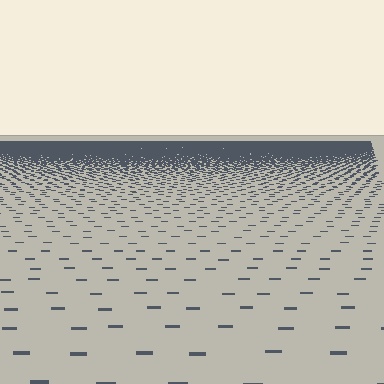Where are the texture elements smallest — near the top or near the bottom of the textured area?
Near the top.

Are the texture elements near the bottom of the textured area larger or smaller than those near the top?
Larger. Near the bottom, elements are closer to the viewer and appear at a bigger on-screen size.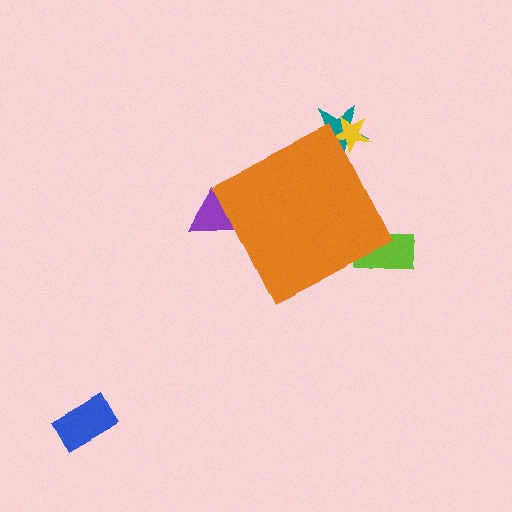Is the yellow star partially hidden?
Yes, the yellow star is partially hidden behind the orange diamond.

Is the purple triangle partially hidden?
Yes, the purple triangle is partially hidden behind the orange diamond.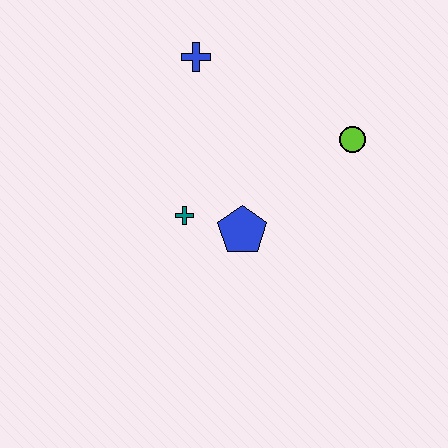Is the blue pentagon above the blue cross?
No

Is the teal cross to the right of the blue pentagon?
No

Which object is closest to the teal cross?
The blue pentagon is closest to the teal cross.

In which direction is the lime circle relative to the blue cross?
The lime circle is to the right of the blue cross.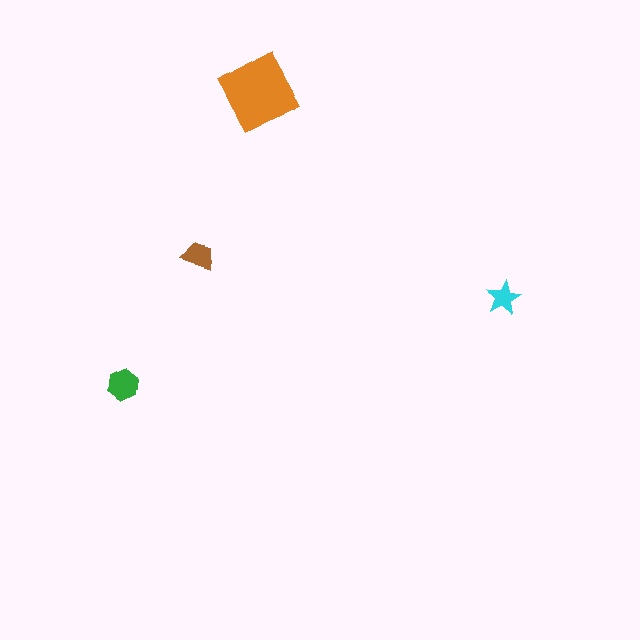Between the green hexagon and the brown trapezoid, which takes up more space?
The green hexagon.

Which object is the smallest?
The cyan star.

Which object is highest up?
The orange square is topmost.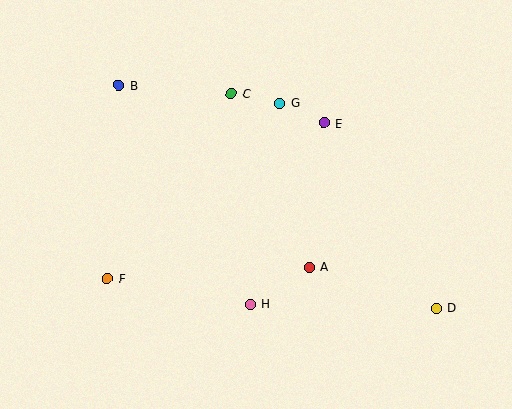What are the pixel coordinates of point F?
Point F is at (107, 278).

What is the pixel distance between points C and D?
The distance between C and D is 296 pixels.